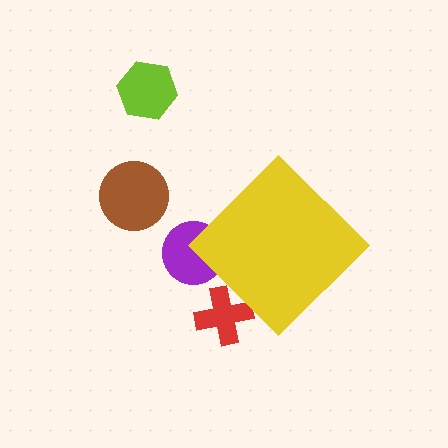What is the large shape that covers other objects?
A yellow diamond.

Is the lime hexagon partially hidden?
No, the lime hexagon is fully visible.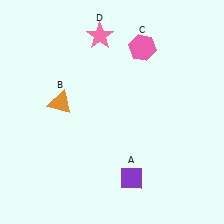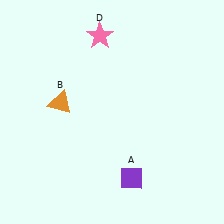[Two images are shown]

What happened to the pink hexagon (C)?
The pink hexagon (C) was removed in Image 2. It was in the top-right area of Image 1.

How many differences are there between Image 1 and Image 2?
There is 1 difference between the two images.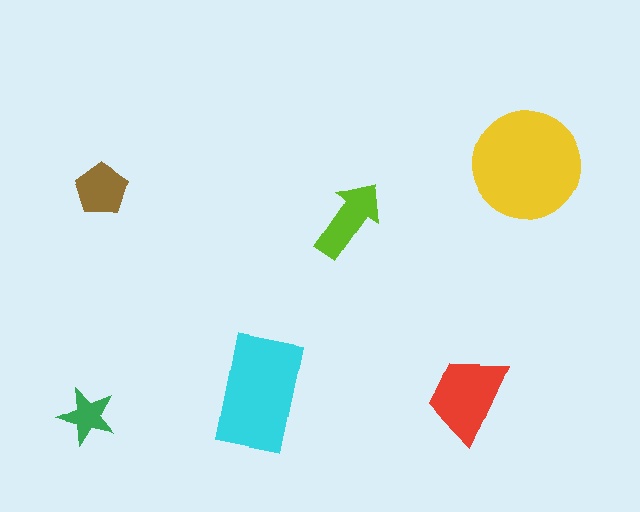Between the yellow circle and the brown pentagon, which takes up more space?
The yellow circle.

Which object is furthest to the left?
The green star is leftmost.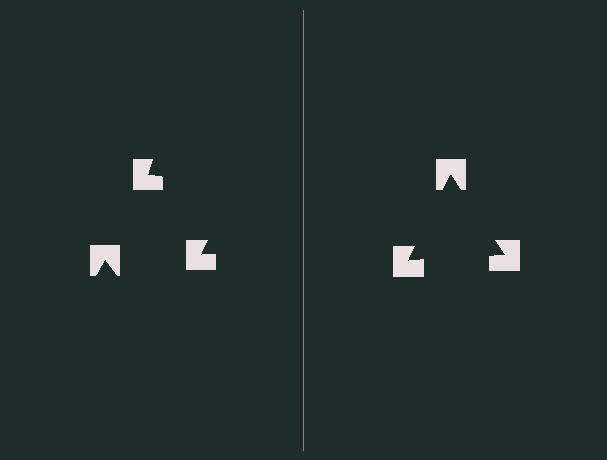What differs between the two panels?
The notched squares are positioned identically on both sides; only the wedge orientations differ. On the right they align to a triangle; on the left they are misaligned.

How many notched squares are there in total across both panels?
6 — 3 on each side.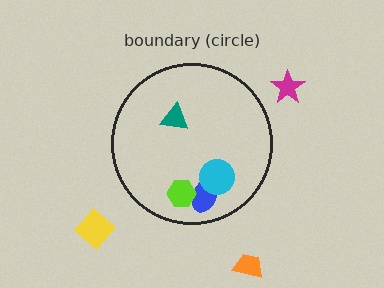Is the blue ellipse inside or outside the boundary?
Inside.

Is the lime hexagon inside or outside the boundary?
Inside.